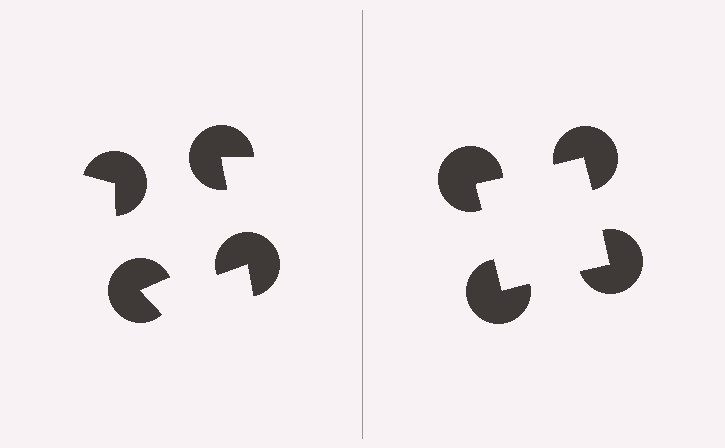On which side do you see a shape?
An illusory square appears on the right side. On the left side the wedge cuts are rotated, so no coherent shape forms.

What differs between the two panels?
The pac-man discs are positioned identically on both sides; only the wedge orientations differ. On the right they align to a square; on the left they are misaligned.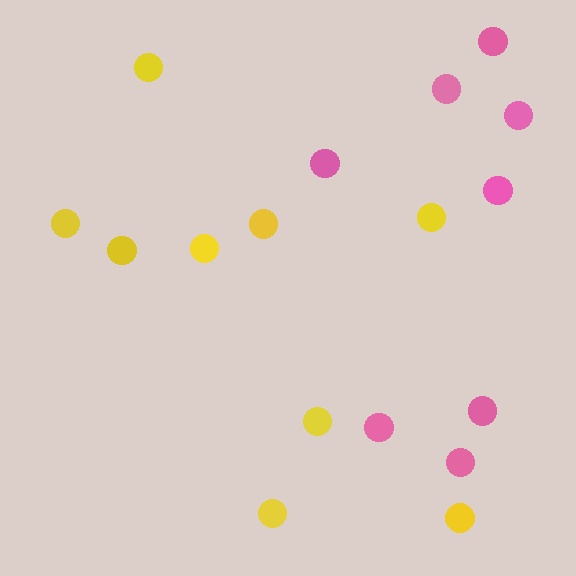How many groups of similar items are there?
There are 2 groups: one group of yellow circles (9) and one group of pink circles (8).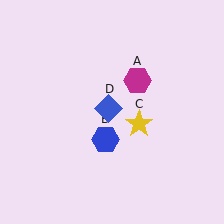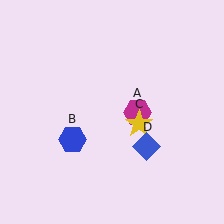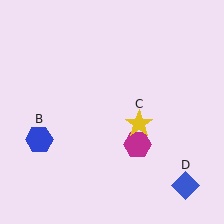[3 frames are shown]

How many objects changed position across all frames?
3 objects changed position: magenta hexagon (object A), blue hexagon (object B), blue diamond (object D).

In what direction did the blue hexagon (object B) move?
The blue hexagon (object B) moved left.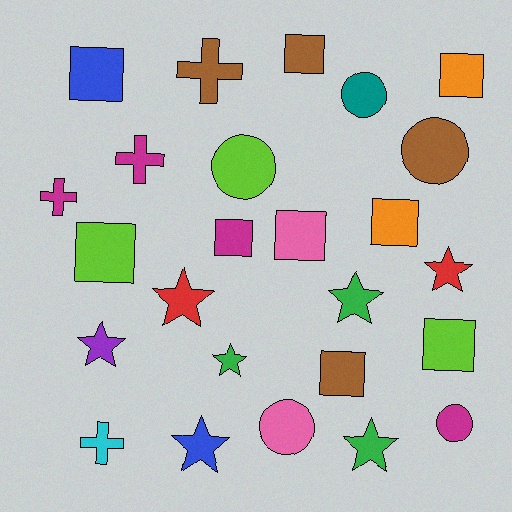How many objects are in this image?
There are 25 objects.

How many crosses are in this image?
There are 4 crosses.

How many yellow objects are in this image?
There are no yellow objects.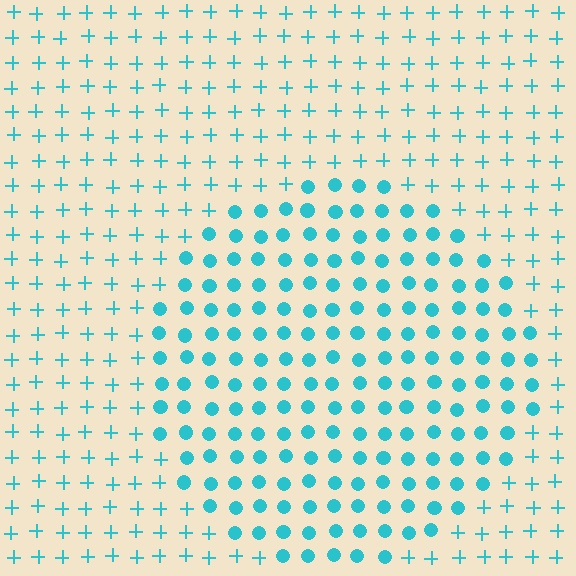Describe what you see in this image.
The image is filled with small cyan elements arranged in a uniform grid. A circle-shaped region contains circles, while the surrounding area contains plus signs. The boundary is defined purely by the change in element shape.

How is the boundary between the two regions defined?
The boundary is defined by a change in element shape: circles inside vs. plus signs outside. All elements share the same color and spacing.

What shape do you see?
I see a circle.